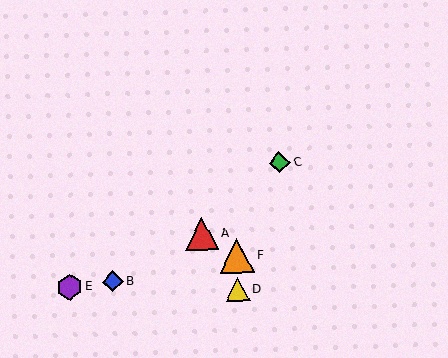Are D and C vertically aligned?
No, D is at x≈238 and C is at x≈279.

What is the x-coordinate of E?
Object E is at x≈69.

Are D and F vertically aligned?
Yes, both are at x≈238.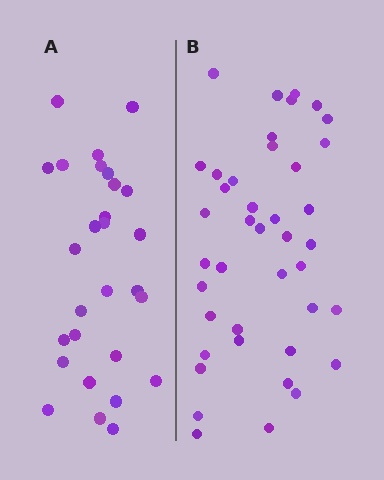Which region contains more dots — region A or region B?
Region B (the right region) has more dots.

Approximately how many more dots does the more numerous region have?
Region B has approximately 15 more dots than region A.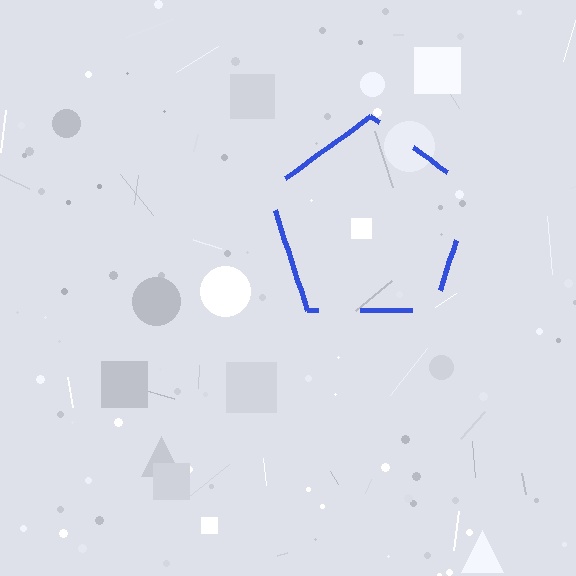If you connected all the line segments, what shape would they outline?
They would outline a pentagon.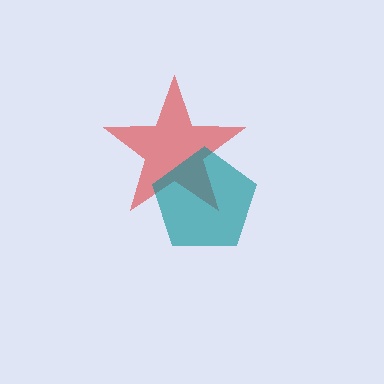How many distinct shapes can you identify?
There are 2 distinct shapes: a red star, a teal pentagon.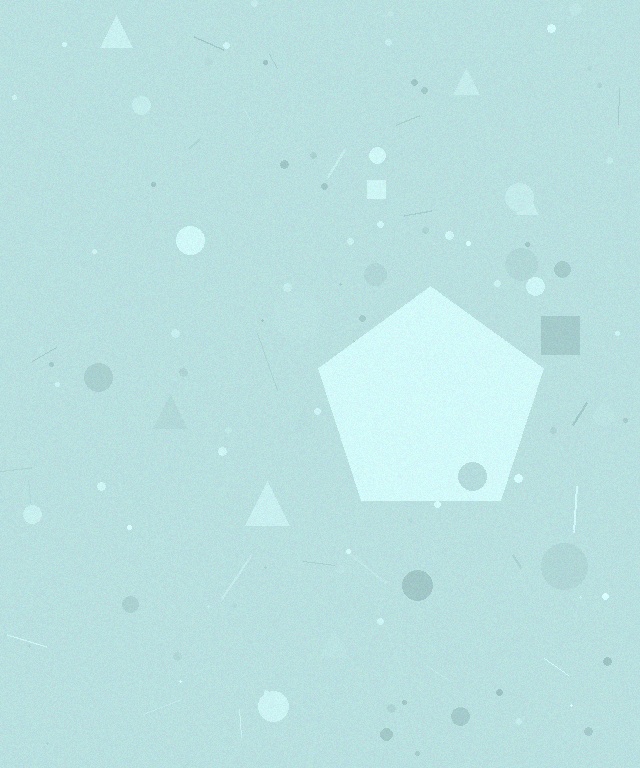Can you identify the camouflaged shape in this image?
The camouflaged shape is a pentagon.